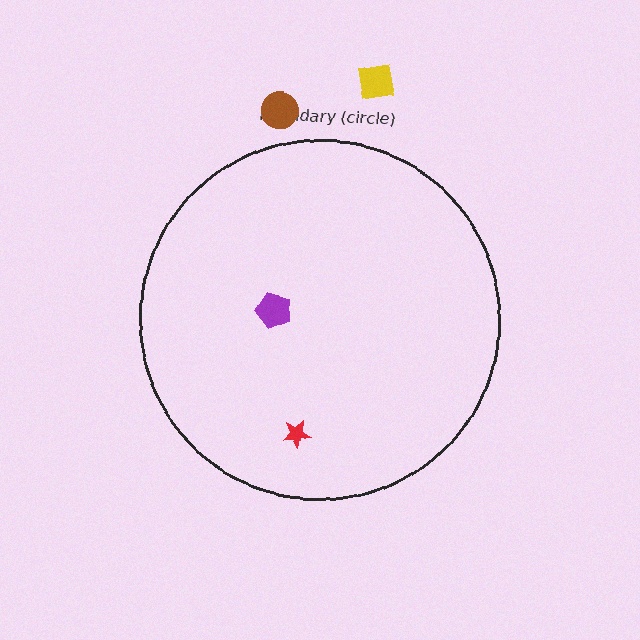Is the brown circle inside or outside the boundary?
Outside.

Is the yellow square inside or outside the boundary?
Outside.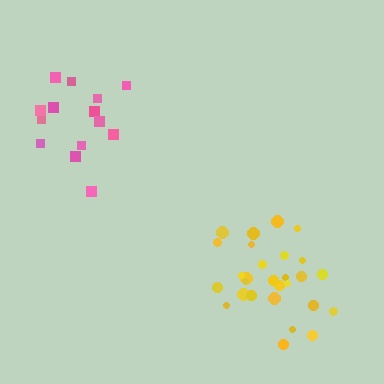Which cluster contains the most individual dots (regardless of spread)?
Yellow (28).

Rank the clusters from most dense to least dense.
yellow, pink.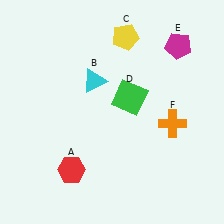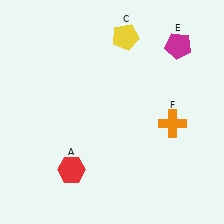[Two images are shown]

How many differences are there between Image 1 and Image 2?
There are 2 differences between the two images.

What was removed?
The cyan triangle (B), the green square (D) were removed in Image 2.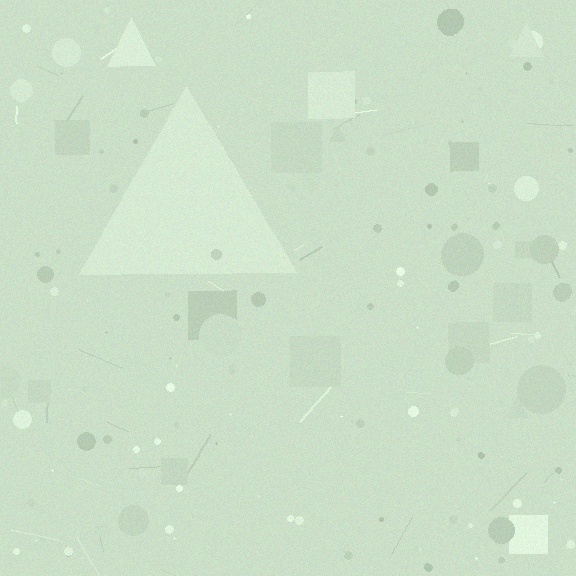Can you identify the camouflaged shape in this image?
The camouflaged shape is a triangle.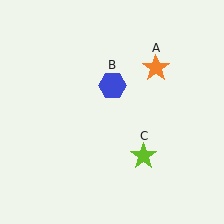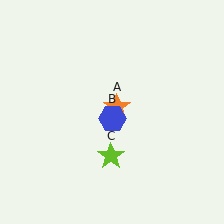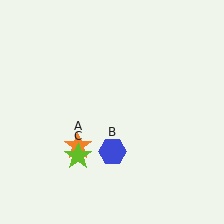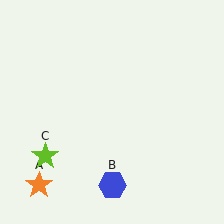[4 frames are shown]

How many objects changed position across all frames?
3 objects changed position: orange star (object A), blue hexagon (object B), lime star (object C).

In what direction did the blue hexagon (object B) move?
The blue hexagon (object B) moved down.